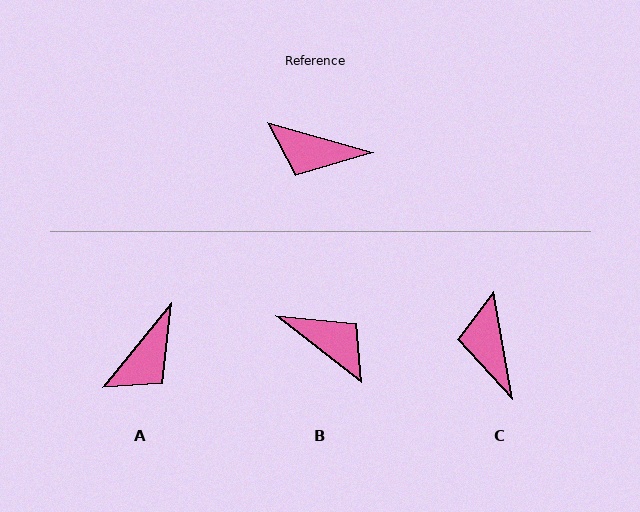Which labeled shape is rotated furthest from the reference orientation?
B, about 158 degrees away.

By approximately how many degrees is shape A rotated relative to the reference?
Approximately 67 degrees counter-clockwise.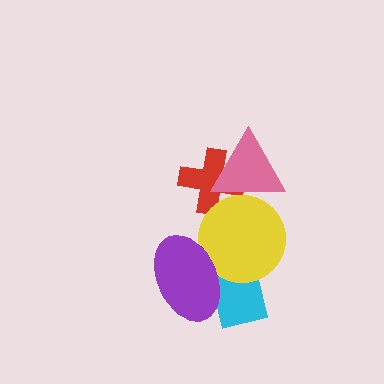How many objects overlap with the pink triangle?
2 objects overlap with the pink triangle.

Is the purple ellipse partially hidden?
No, no other shape covers it.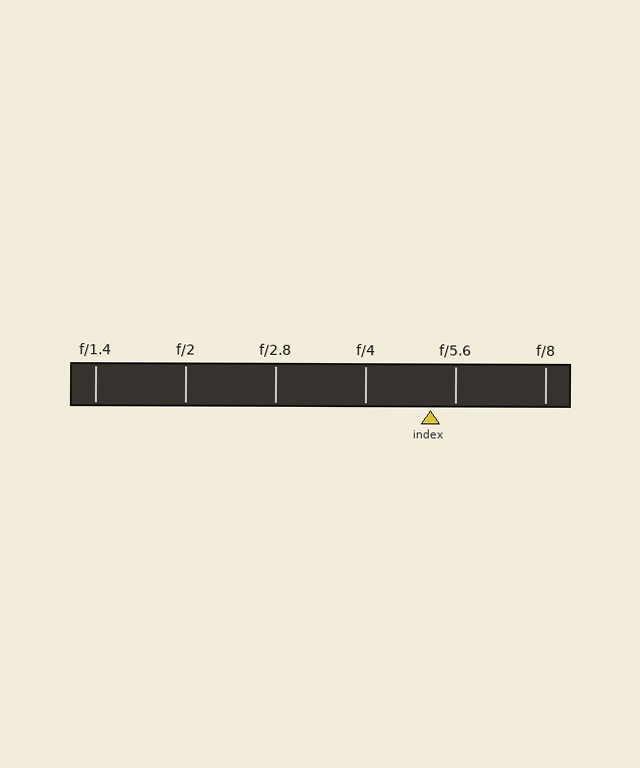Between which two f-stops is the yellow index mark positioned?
The index mark is between f/4 and f/5.6.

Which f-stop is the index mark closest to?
The index mark is closest to f/5.6.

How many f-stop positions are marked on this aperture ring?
There are 6 f-stop positions marked.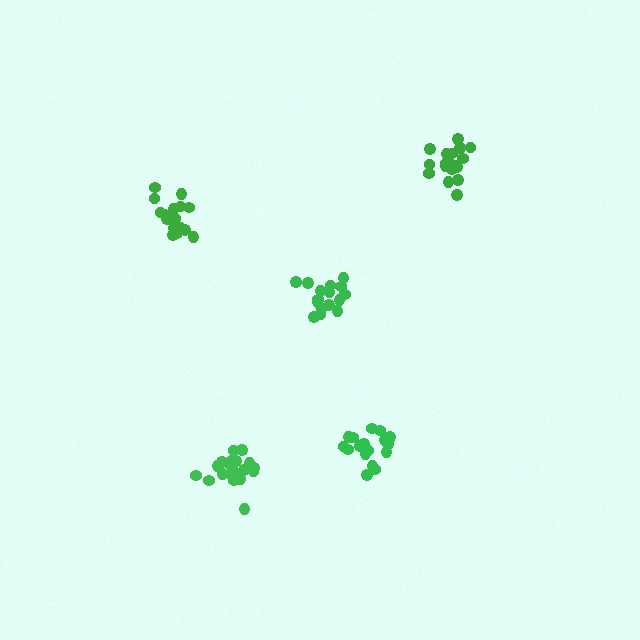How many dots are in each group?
Group 1: 18 dots, Group 2: 17 dots, Group 3: 19 dots, Group 4: 17 dots, Group 5: 16 dots (87 total).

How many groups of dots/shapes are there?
There are 5 groups.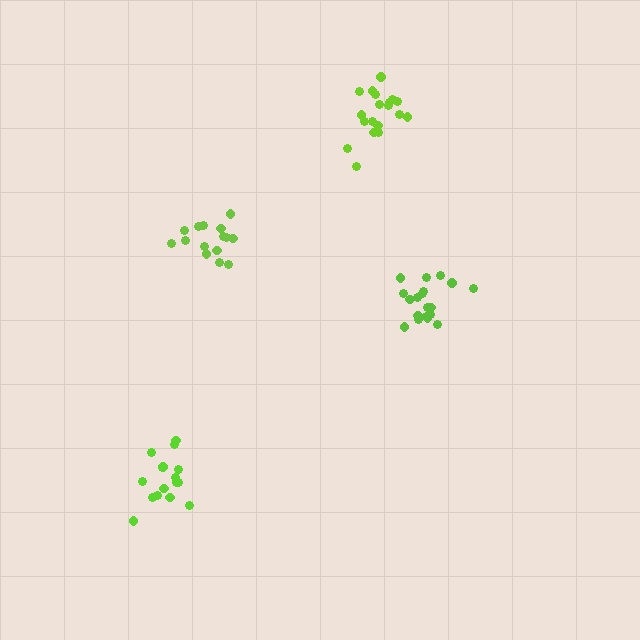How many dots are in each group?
Group 1: 16 dots, Group 2: 19 dots, Group 3: 19 dots, Group 4: 15 dots (69 total).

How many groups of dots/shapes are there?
There are 4 groups.